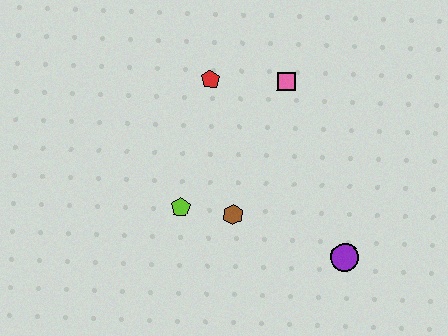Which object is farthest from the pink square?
The purple circle is farthest from the pink square.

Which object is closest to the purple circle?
The brown hexagon is closest to the purple circle.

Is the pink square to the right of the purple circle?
No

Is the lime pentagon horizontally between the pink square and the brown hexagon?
No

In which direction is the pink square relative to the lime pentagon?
The pink square is above the lime pentagon.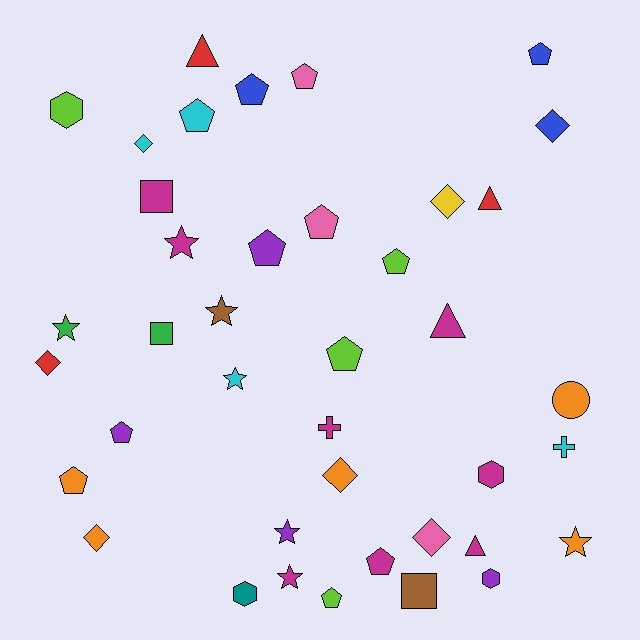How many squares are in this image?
There are 3 squares.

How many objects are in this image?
There are 40 objects.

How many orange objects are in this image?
There are 5 orange objects.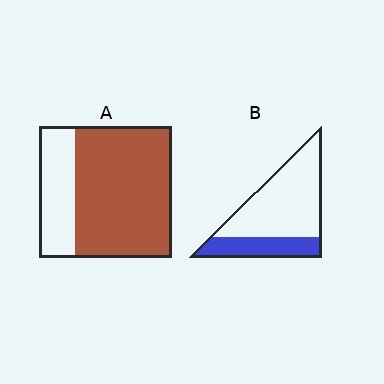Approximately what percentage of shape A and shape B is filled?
A is approximately 75% and B is approximately 30%.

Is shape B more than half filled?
No.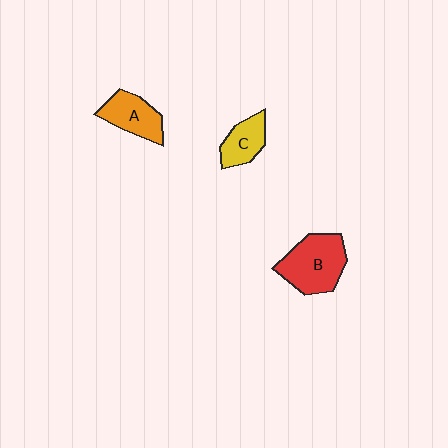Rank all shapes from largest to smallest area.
From largest to smallest: B (red), A (orange), C (yellow).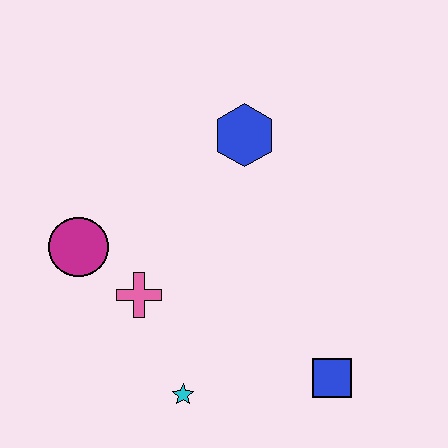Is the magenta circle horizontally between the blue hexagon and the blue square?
No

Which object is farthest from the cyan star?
The blue hexagon is farthest from the cyan star.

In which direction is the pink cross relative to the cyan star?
The pink cross is above the cyan star.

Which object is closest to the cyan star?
The pink cross is closest to the cyan star.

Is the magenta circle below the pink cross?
No